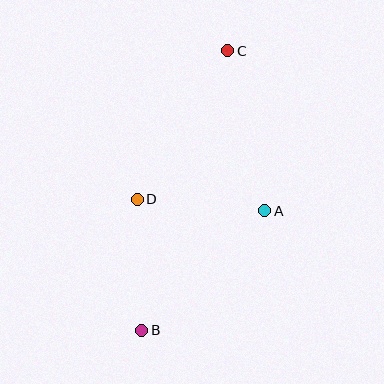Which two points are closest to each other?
Points A and D are closest to each other.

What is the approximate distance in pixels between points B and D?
The distance between B and D is approximately 131 pixels.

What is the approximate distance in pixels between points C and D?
The distance between C and D is approximately 174 pixels.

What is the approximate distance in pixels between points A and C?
The distance between A and C is approximately 164 pixels.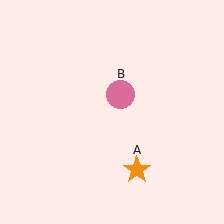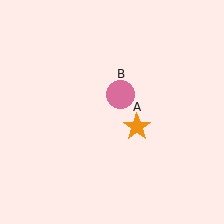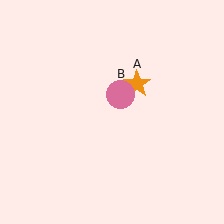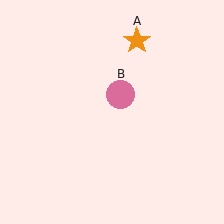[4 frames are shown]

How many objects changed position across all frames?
1 object changed position: orange star (object A).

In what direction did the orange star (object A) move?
The orange star (object A) moved up.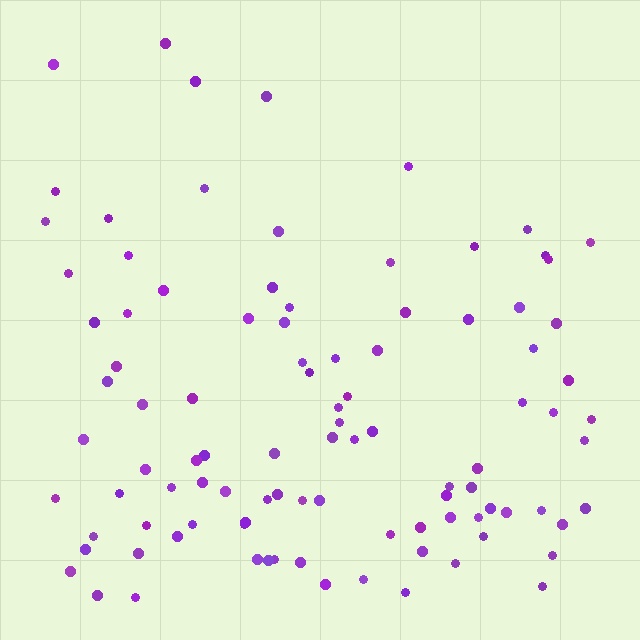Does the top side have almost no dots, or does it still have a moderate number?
Still a moderate number, just noticeably fewer than the bottom.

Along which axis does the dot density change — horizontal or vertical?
Vertical.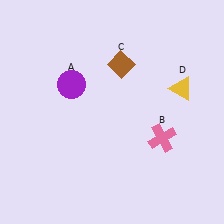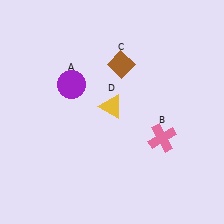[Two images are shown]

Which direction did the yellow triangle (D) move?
The yellow triangle (D) moved left.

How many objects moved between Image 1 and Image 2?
1 object moved between the two images.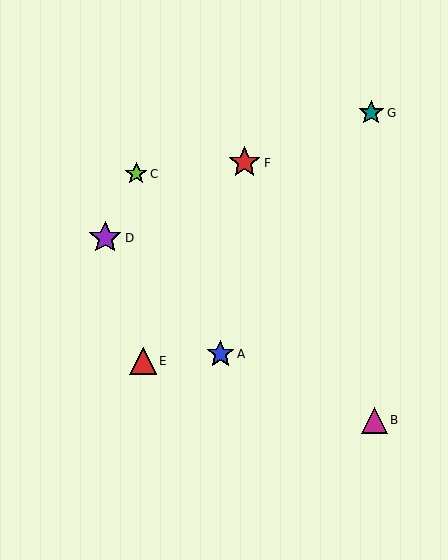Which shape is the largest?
The purple star (labeled D) is the largest.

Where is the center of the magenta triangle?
The center of the magenta triangle is at (374, 420).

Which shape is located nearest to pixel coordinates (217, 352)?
The blue star (labeled A) at (220, 354) is nearest to that location.